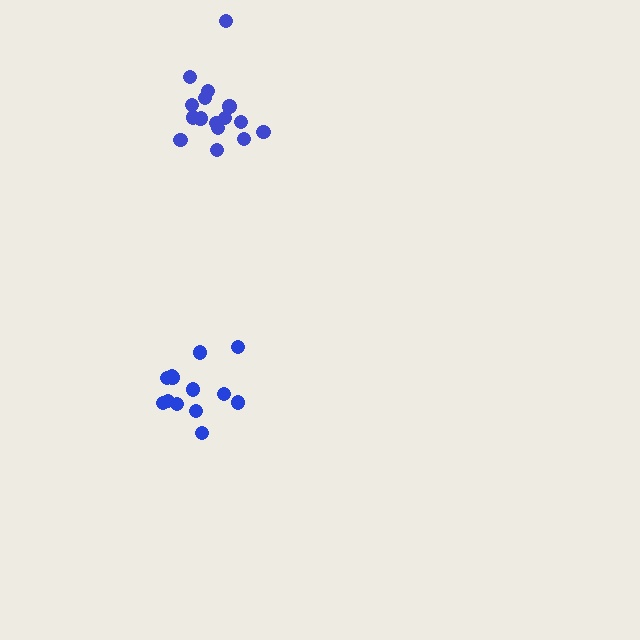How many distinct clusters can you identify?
There are 2 distinct clusters.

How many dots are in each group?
Group 1: 17 dots, Group 2: 13 dots (30 total).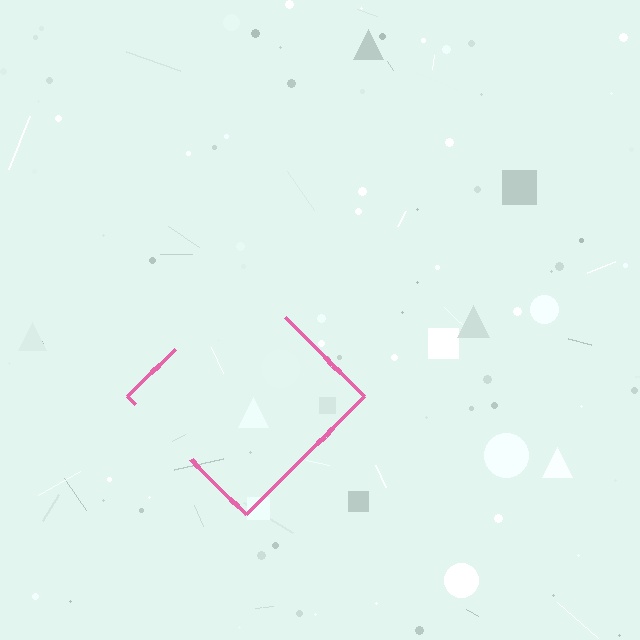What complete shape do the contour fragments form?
The contour fragments form a diamond.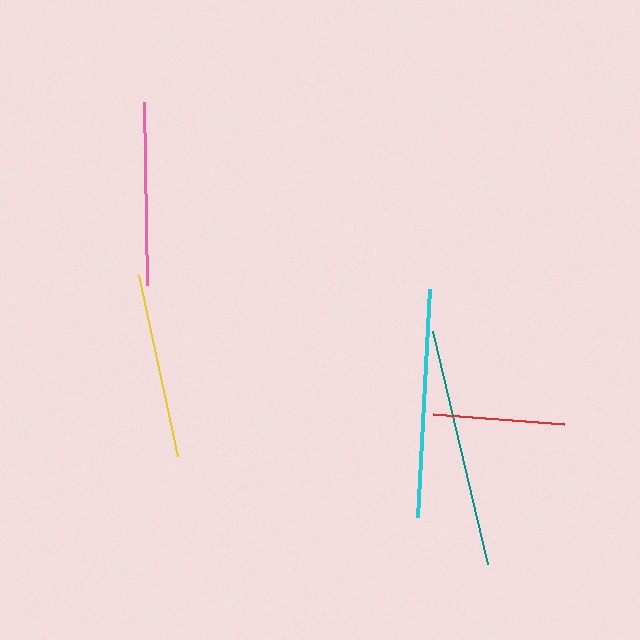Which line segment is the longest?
The teal line is the longest at approximately 240 pixels.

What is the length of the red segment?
The red segment is approximately 131 pixels long.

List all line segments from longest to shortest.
From longest to shortest: teal, cyan, yellow, pink, red.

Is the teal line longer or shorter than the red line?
The teal line is longer than the red line.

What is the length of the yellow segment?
The yellow segment is approximately 185 pixels long.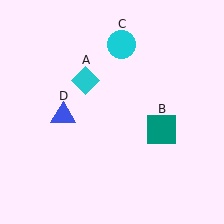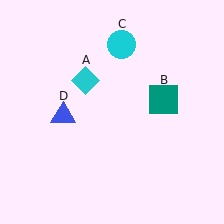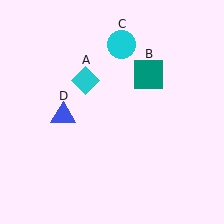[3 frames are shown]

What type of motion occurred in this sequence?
The teal square (object B) rotated counterclockwise around the center of the scene.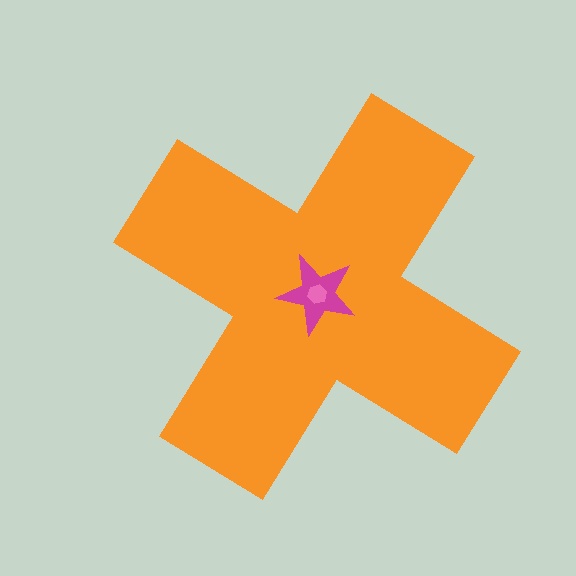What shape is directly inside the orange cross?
The magenta star.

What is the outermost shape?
The orange cross.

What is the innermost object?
The pink hexagon.